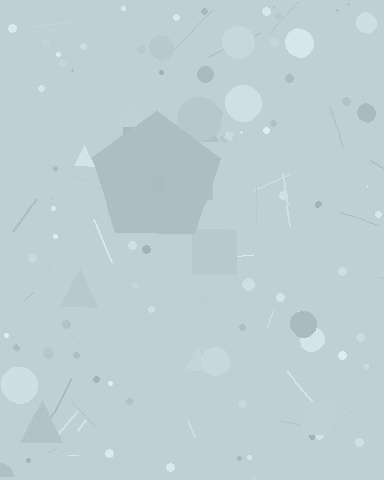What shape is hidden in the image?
A pentagon is hidden in the image.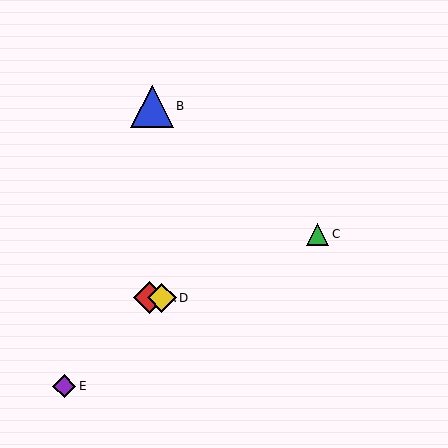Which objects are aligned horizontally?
Objects A, D are aligned horizontally.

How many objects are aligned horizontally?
2 objects (A, D) are aligned horizontally.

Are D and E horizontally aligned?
No, D is at y≈298 and E is at y≈386.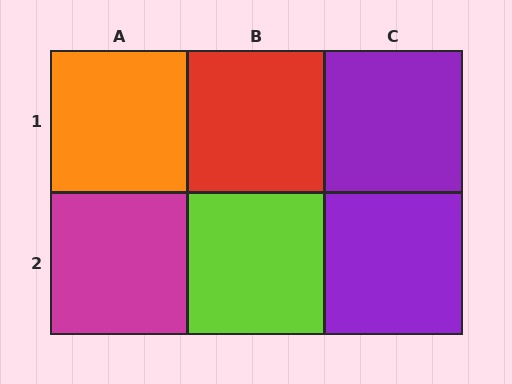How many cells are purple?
2 cells are purple.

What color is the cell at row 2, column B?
Lime.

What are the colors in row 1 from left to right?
Orange, red, purple.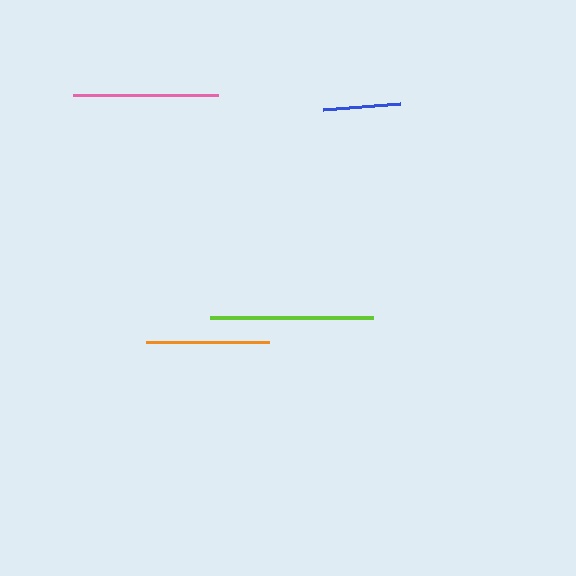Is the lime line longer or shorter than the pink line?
The lime line is longer than the pink line.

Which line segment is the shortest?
The blue line is the shortest at approximately 77 pixels.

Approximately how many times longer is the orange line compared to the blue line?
The orange line is approximately 1.6 times the length of the blue line.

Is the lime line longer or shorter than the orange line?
The lime line is longer than the orange line.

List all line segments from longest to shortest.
From longest to shortest: lime, pink, orange, blue.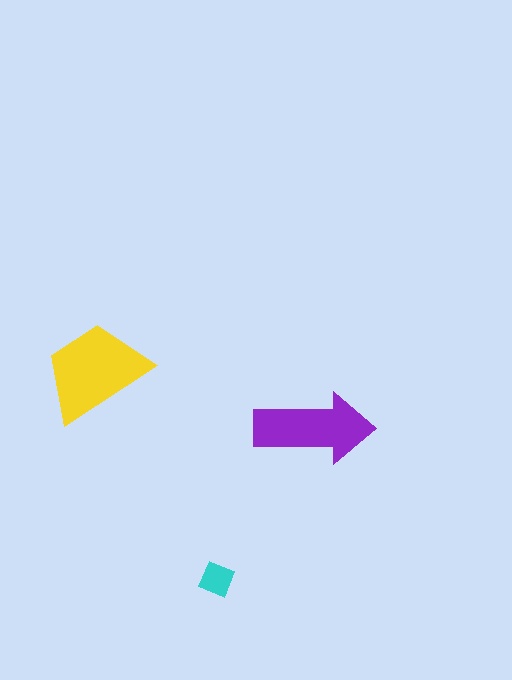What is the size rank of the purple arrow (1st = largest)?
2nd.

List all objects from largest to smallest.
The yellow trapezoid, the purple arrow, the cyan diamond.